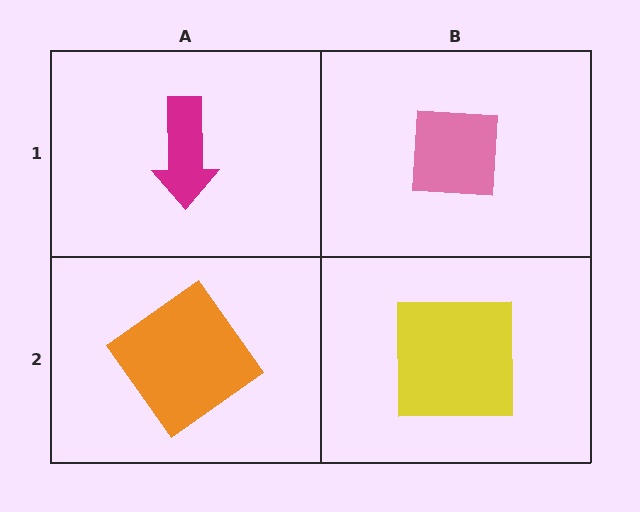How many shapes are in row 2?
2 shapes.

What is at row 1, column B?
A pink square.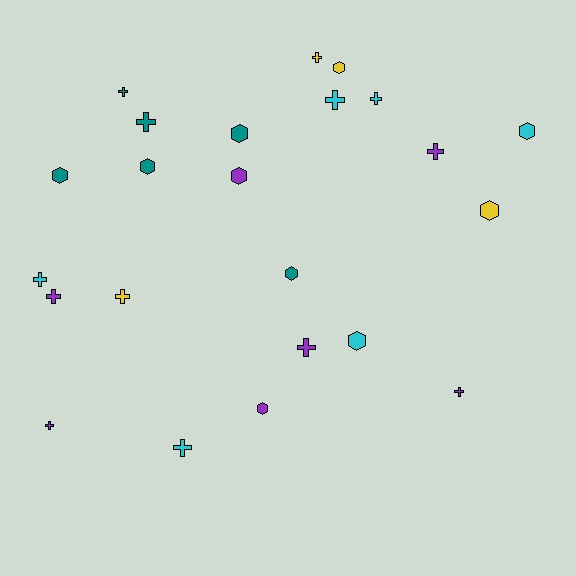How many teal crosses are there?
There are 2 teal crosses.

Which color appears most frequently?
Purple, with 7 objects.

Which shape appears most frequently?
Cross, with 13 objects.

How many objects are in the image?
There are 23 objects.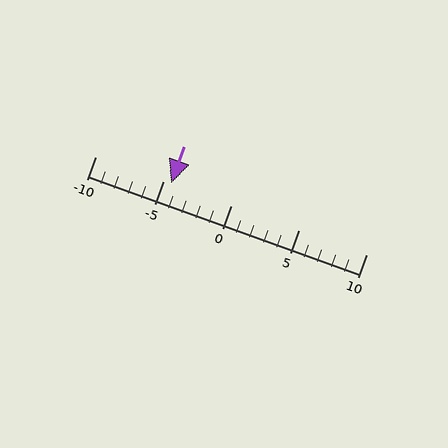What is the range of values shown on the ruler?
The ruler shows values from -10 to 10.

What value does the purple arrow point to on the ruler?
The purple arrow points to approximately -4.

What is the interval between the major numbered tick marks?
The major tick marks are spaced 5 units apart.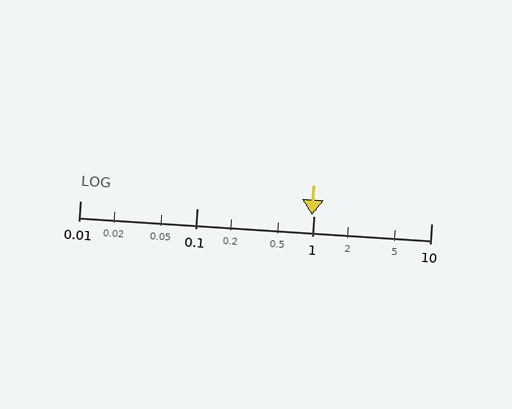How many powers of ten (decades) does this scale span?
The scale spans 3 decades, from 0.01 to 10.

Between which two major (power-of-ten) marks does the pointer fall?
The pointer is between 0.1 and 1.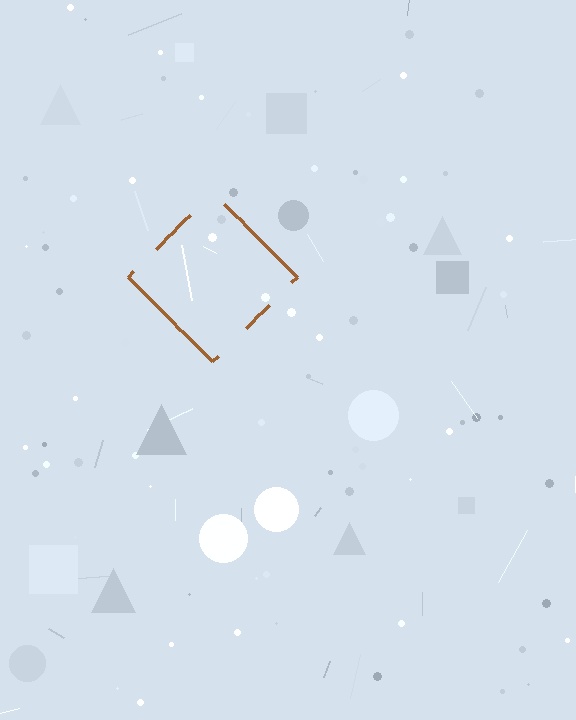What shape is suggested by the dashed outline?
The dashed outline suggests a diamond.